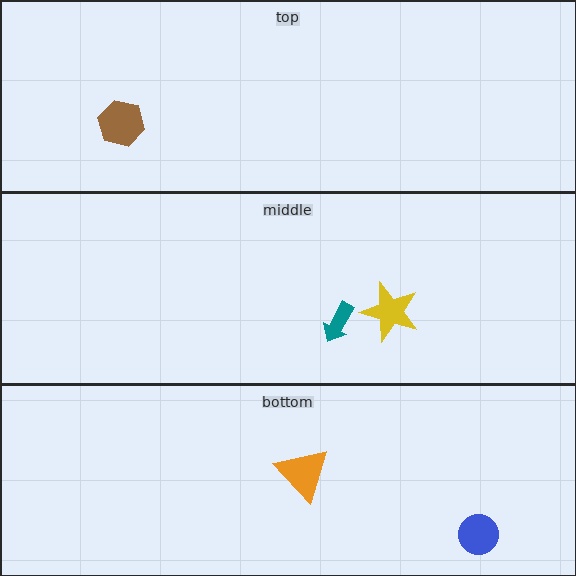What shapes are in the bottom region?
The orange triangle, the blue circle.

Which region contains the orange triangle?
The bottom region.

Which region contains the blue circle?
The bottom region.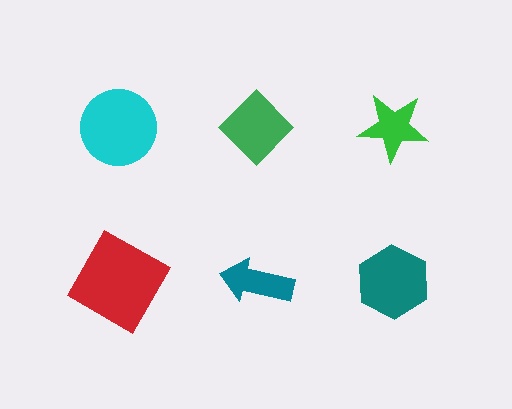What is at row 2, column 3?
A teal hexagon.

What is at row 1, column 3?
A green star.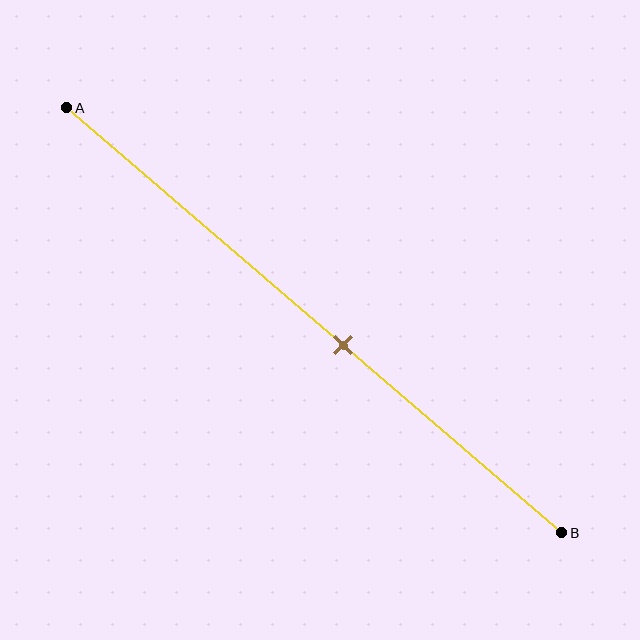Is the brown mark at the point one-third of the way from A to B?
No, the mark is at about 55% from A, not at the 33% one-third point.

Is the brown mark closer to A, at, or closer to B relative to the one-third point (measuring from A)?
The brown mark is closer to point B than the one-third point of segment AB.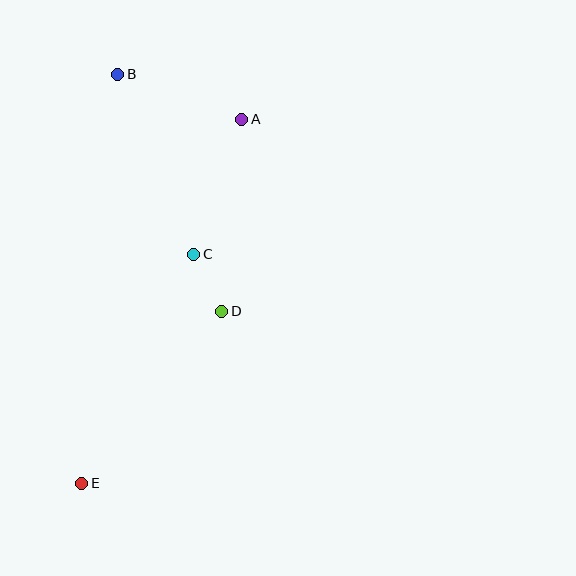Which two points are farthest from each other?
Points B and E are farthest from each other.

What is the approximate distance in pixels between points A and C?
The distance between A and C is approximately 143 pixels.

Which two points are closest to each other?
Points C and D are closest to each other.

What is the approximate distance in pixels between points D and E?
The distance between D and E is approximately 222 pixels.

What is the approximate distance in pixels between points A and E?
The distance between A and E is approximately 397 pixels.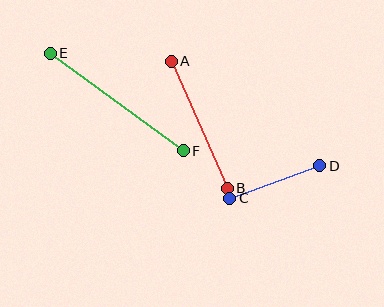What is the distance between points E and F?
The distance is approximately 165 pixels.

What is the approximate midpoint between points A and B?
The midpoint is at approximately (199, 125) pixels.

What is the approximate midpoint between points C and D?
The midpoint is at approximately (275, 182) pixels.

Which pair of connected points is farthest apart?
Points E and F are farthest apart.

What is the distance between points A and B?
The distance is approximately 139 pixels.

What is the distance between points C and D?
The distance is approximately 96 pixels.